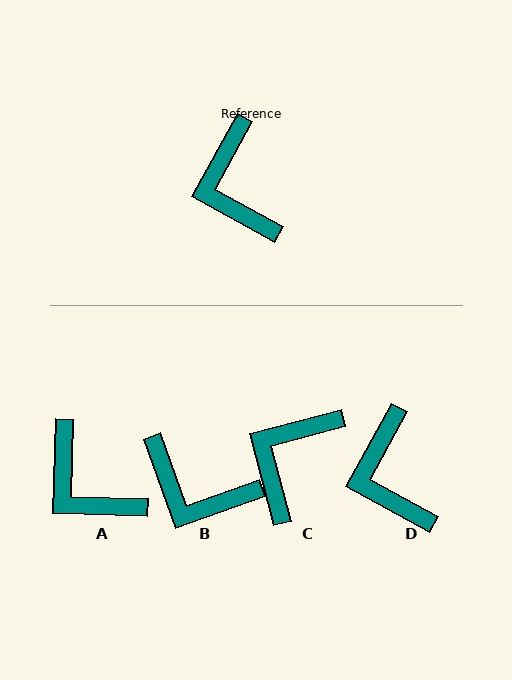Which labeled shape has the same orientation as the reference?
D.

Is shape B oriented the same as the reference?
No, it is off by about 49 degrees.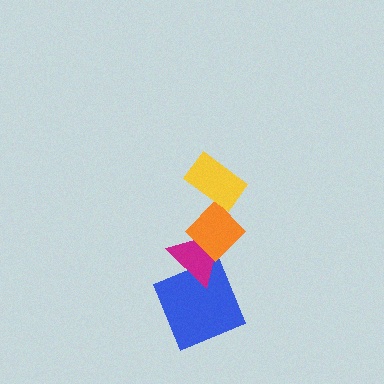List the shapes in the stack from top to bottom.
From top to bottom: the yellow rectangle, the orange diamond, the magenta triangle, the blue square.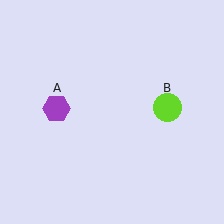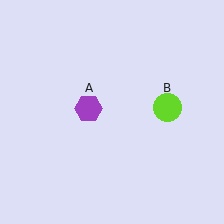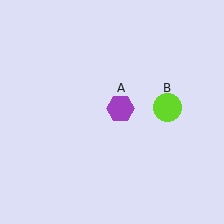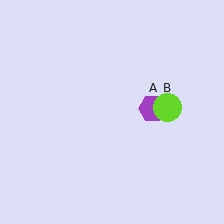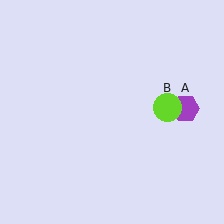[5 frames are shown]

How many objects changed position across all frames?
1 object changed position: purple hexagon (object A).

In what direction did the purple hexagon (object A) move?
The purple hexagon (object A) moved right.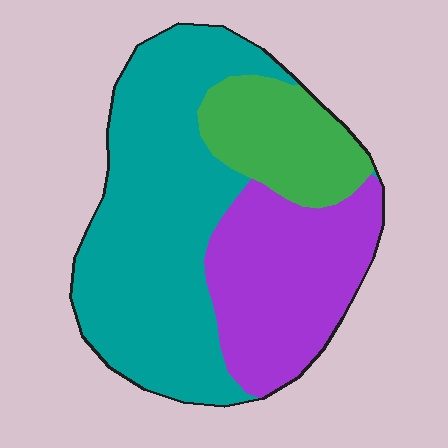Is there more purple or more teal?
Teal.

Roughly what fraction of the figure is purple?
Purple covers 30% of the figure.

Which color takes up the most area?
Teal, at roughly 50%.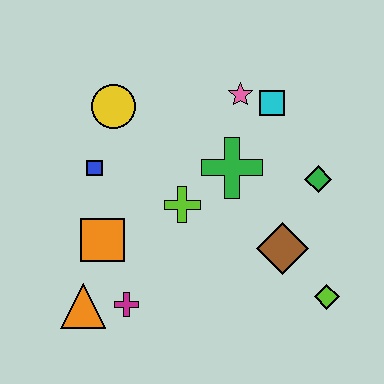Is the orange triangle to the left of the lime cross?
Yes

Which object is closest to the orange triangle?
The magenta cross is closest to the orange triangle.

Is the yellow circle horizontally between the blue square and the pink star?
Yes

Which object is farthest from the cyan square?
The orange triangle is farthest from the cyan square.